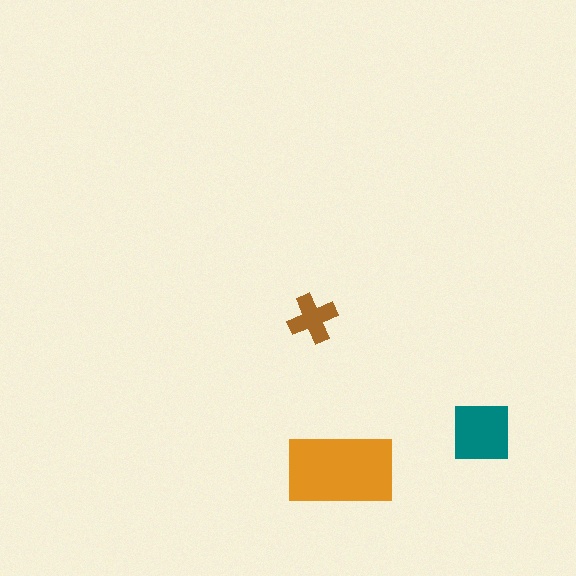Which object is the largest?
The orange rectangle.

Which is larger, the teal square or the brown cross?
The teal square.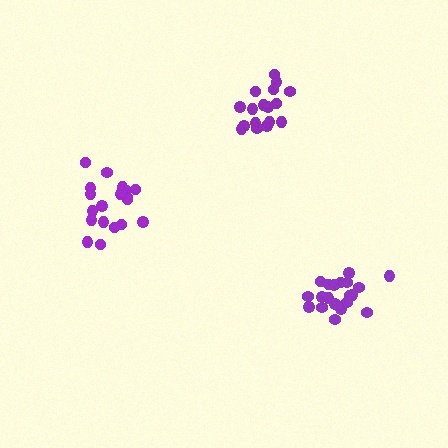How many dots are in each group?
Group 1: 17 dots, Group 2: 19 dots, Group 3: 21 dots (57 total).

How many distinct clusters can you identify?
There are 3 distinct clusters.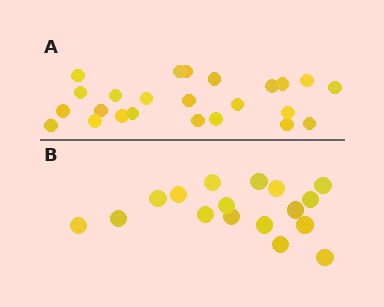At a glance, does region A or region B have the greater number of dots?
Region A (the top region) has more dots.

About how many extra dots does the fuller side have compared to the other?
Region A has roughly 8 or so more dots than region B.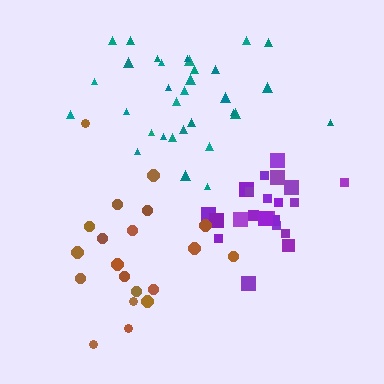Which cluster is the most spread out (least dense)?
Brown.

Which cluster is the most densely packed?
Purple.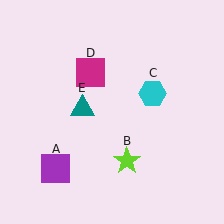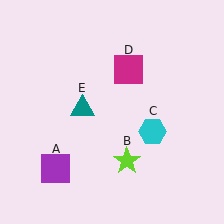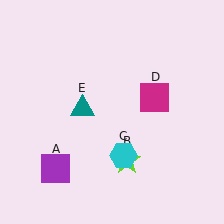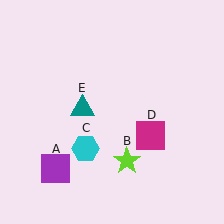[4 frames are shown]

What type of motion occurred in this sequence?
The cyan hexagon (object C), magenta square (object D) rotated clockwise around the center of the scene.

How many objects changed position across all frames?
2 objects changed position: cyan hexagon (object C), magenta square (object D).